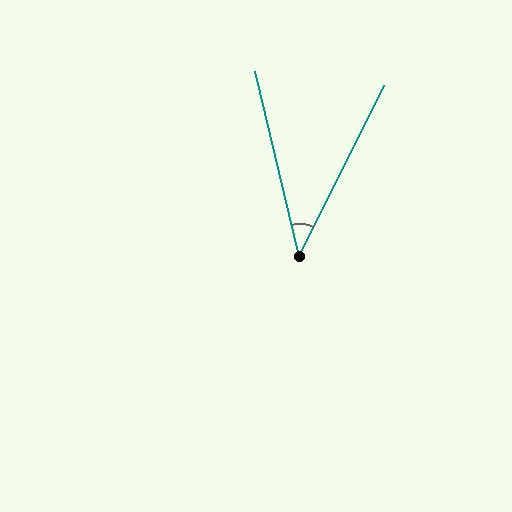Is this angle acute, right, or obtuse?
It is acute.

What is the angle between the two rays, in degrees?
Approximately 40 degrees.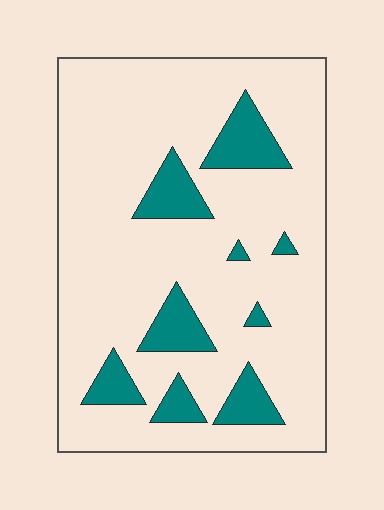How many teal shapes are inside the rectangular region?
9.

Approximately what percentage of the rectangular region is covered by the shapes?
Approximately 15%.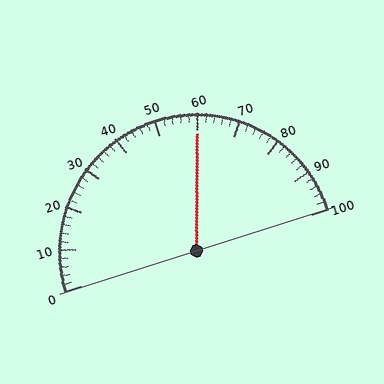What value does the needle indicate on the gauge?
The needle indicates approximately 60.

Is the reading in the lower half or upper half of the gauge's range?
The reading is in the upper half of the range (0 to 100).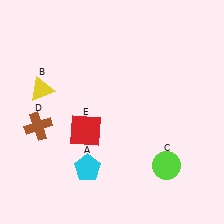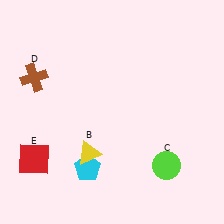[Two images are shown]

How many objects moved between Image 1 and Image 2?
3 objects moved between the two images.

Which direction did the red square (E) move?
The red square (E) moved left.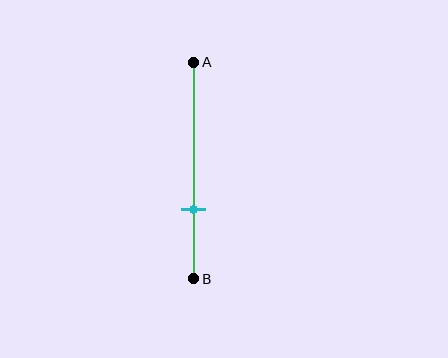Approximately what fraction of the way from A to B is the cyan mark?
The cyan mark is approximately 70% of the way from A to B.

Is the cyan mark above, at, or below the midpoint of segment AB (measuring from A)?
The cyan mark is below the midpoint of segment AB.